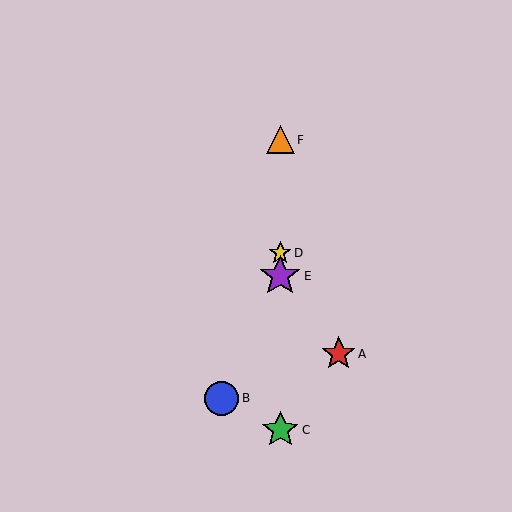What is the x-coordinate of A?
Object A is at x≈339.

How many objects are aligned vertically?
4 objects (C, D, E, F) are aligned vertically.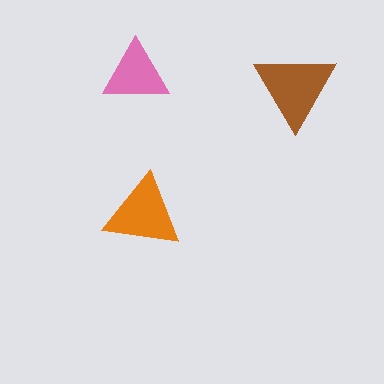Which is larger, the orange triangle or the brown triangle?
The brown one.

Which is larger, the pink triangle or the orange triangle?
The orange one.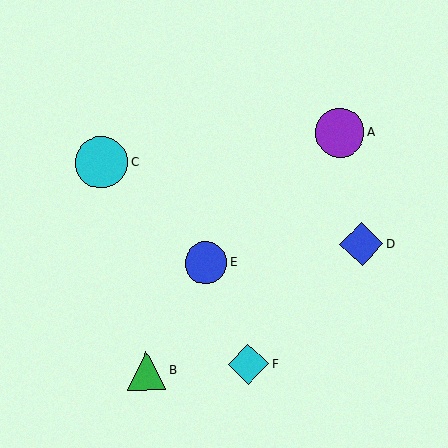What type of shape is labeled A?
Shape A is a purple circle.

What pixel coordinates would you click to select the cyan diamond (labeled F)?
Click at (248, 364) to select the cyan diamond F.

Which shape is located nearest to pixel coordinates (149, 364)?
The green triangle (labeled B) at (147, 370) is nearest to that location.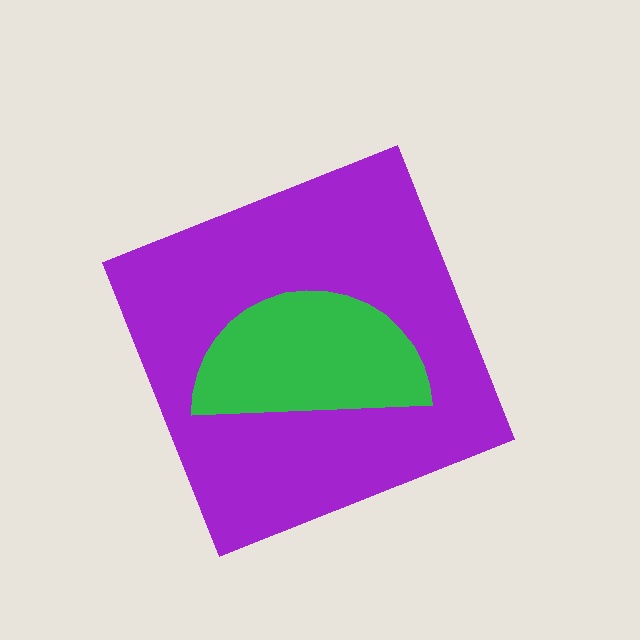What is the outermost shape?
The purple diamond.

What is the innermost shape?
The green semicircle.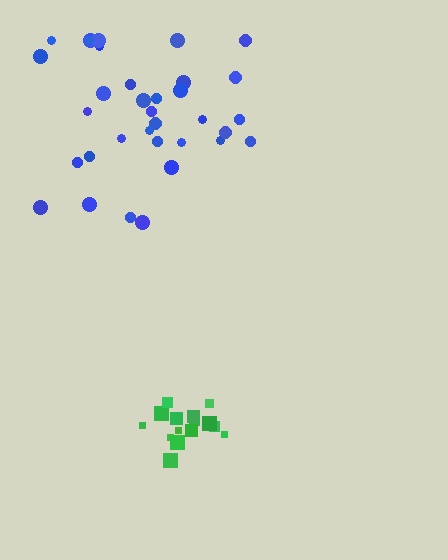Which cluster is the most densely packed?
Green.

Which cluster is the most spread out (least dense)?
Blue.